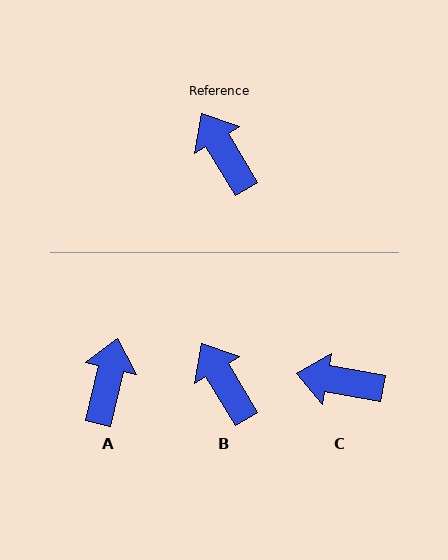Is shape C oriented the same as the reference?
No, it is off by about 49 degrees.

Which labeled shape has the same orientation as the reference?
B.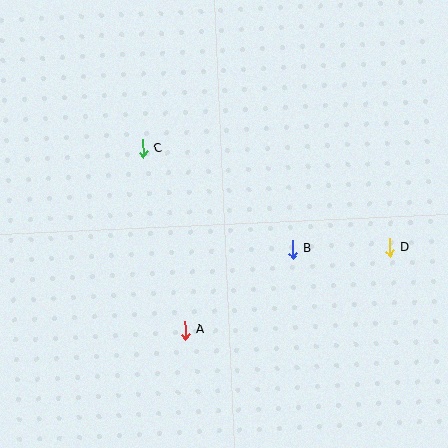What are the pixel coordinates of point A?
Point A is at (185, 330).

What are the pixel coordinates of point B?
Point B is at (292, 249).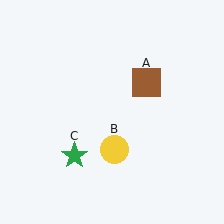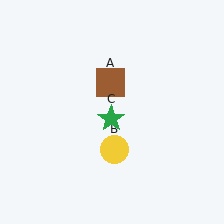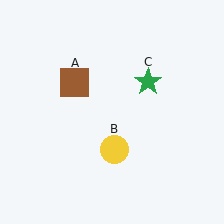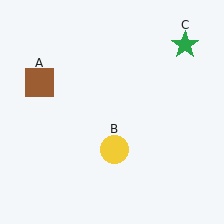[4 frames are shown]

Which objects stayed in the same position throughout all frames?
Yellow circle (object B) remained stationary.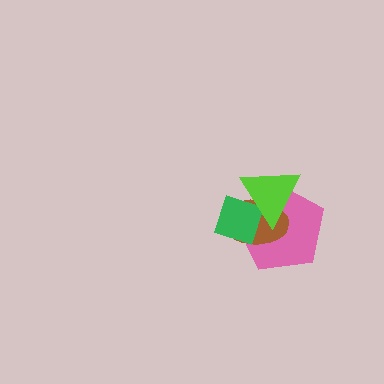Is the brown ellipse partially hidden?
Yes, it is partially covered by another shape.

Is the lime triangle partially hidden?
No, no other shape covers it.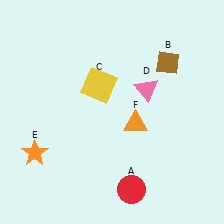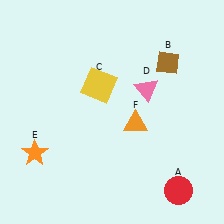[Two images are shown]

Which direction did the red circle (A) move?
The red circle (A) moved right.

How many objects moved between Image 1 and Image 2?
1 object moved between the two images.